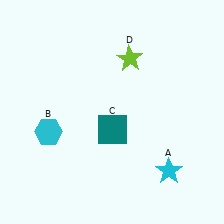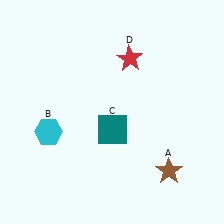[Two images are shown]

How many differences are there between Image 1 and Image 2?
There are 2 differences between the two images.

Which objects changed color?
A changed from cyan to brown. D changed from lime to red.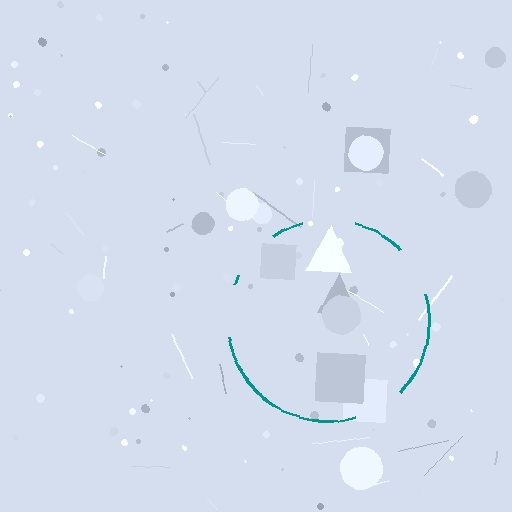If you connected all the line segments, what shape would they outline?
They would outline a circle.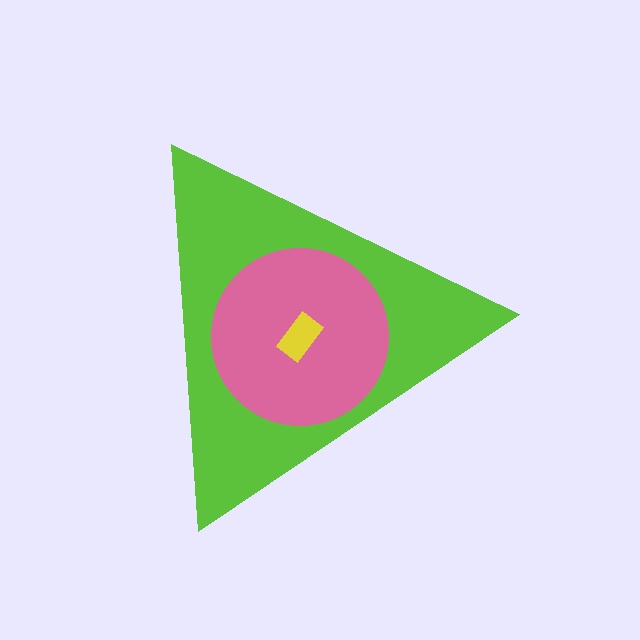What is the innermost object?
The yellow rectangle.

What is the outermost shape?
The lime triangle.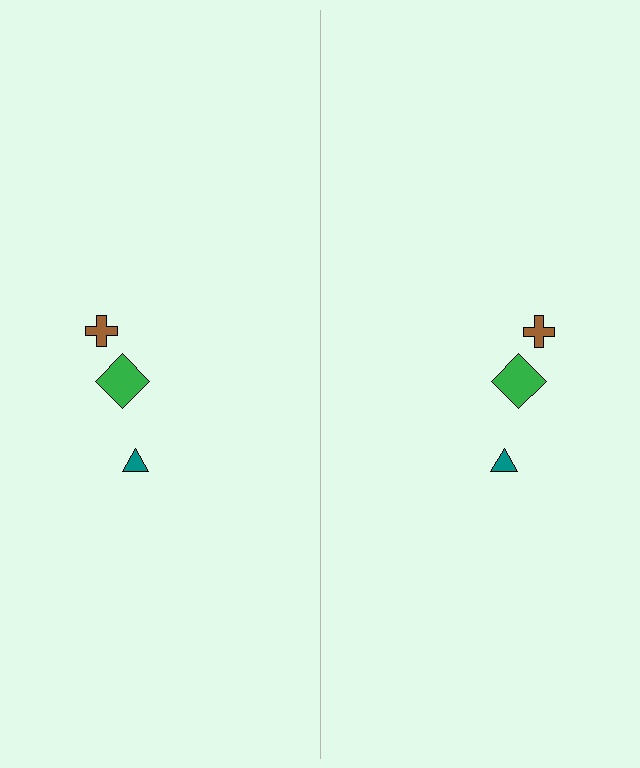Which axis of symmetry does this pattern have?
The pattern has a vertical axis of symmetry running through the center of the image.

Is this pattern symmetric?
Yes, this pattern has bilateral (reflection) symmetry.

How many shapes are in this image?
There are 6 shapes in this image.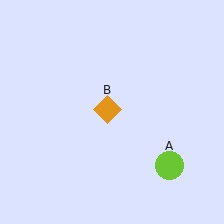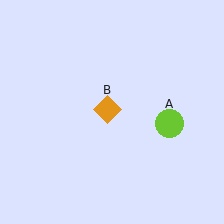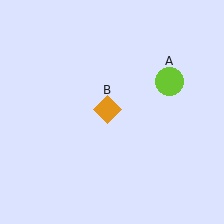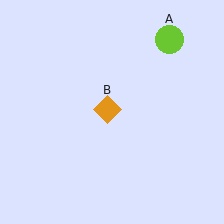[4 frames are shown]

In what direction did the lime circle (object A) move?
The lime circle (object A) moved up.